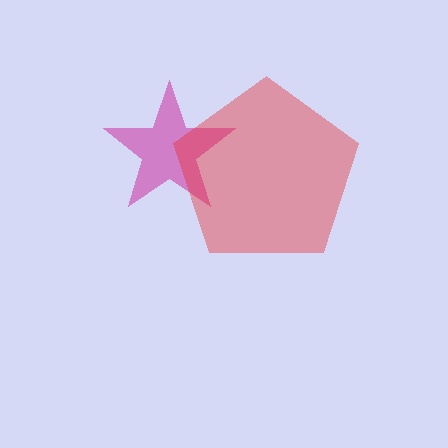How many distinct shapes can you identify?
There are 2 distinct shapes: a magenta star, a red pentagon.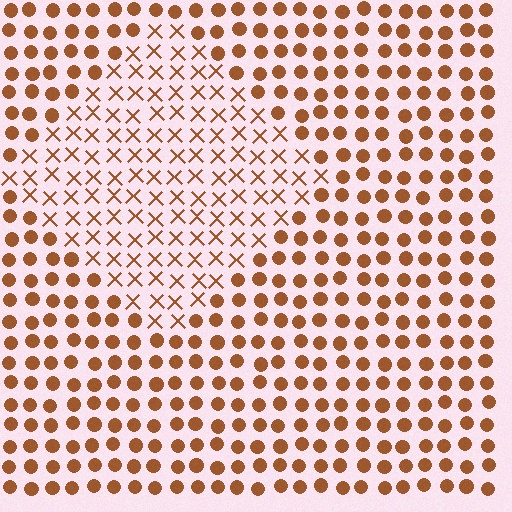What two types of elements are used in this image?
The image uses X marks inside the diamond region and circles outside it.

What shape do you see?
I see a diamond.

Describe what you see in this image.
The image is filled with small brown elements arranged in a uniform grid. A diamond-shaped region contains X marks, while the surrounding area contains circles. The boundary is defined purely by the change in element shape.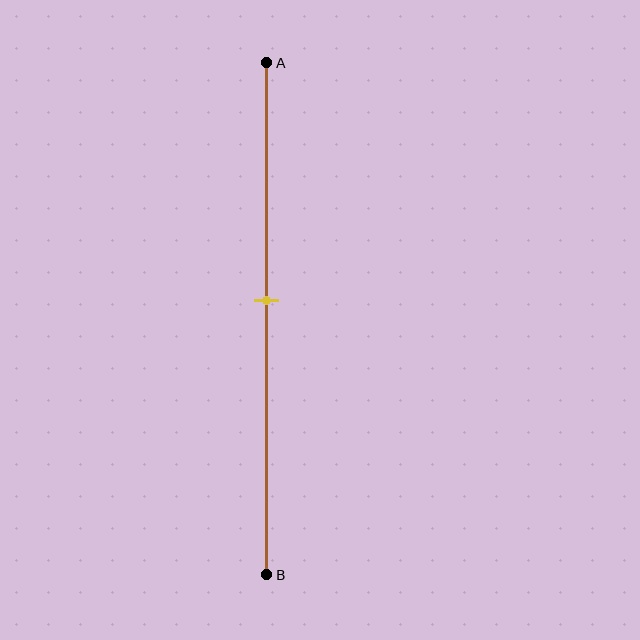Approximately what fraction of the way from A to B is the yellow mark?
The yellow mark is approximately 45% of the way from A to B.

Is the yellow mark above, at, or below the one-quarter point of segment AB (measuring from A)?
The yellow mark is below the one-quarter point of segment AB.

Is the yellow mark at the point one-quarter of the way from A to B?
No, the mark is at about 45% from A, not at the 25% one-quarter point.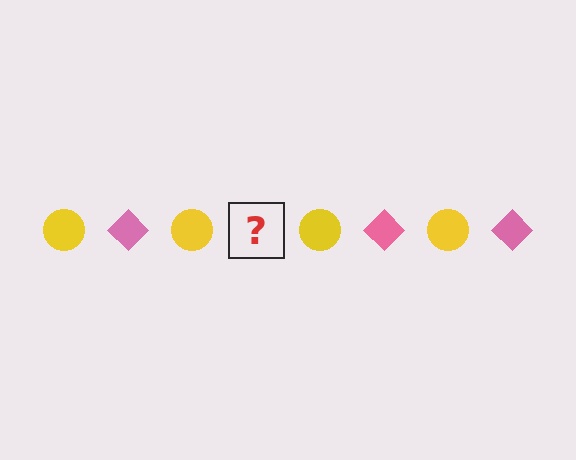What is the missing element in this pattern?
The missing element is a pink diamond.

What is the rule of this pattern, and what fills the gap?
The rule is that the pattern alternates between yellow circle and pink diamond. The gap should be filled with a pink diamond.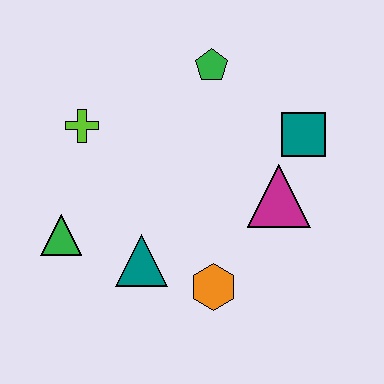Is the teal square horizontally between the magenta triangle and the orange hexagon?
No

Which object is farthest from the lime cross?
The teal square is farthest from the lime cross.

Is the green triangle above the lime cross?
No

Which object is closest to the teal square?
The magenta triangle is closest to the teal square.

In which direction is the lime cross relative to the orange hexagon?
The lime cross is above the orange hexagon.